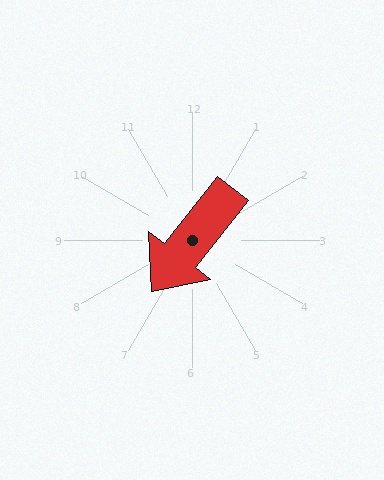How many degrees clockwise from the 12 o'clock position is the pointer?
Approximately 218 degrees.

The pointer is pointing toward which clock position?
Roughly 7 o'clock.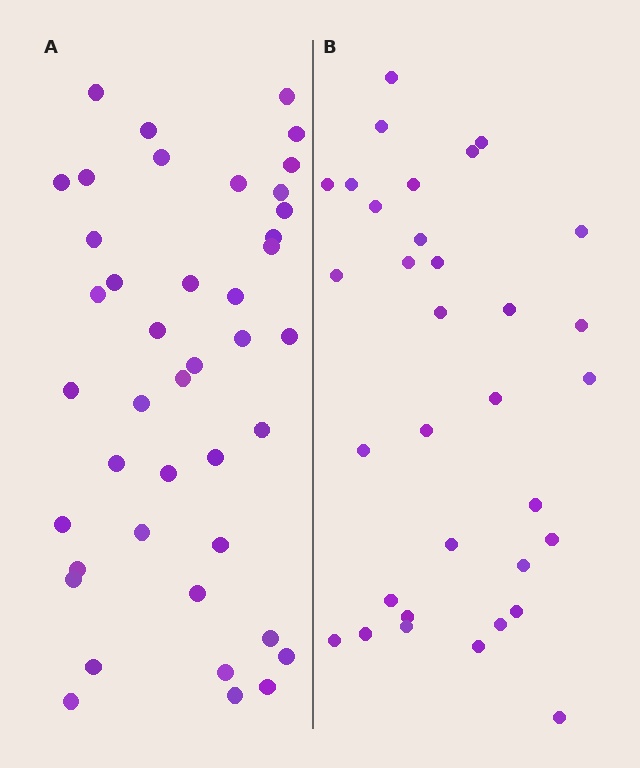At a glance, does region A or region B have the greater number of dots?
Region A (the left region) has more dots.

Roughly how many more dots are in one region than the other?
Region A has roughly 8 or so more dots than region B.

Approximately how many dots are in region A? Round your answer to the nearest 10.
About 40 dots. (The exact count is 42, which rounds to 40.)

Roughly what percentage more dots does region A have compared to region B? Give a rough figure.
About 25% more.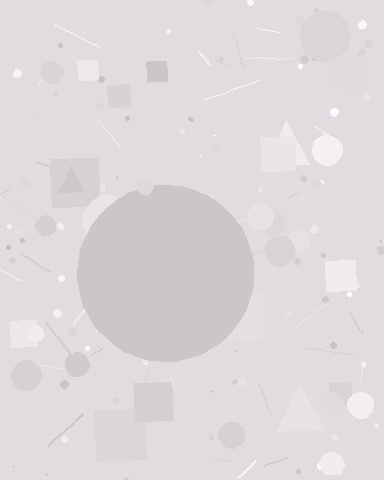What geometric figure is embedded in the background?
A circle is embedded in the background.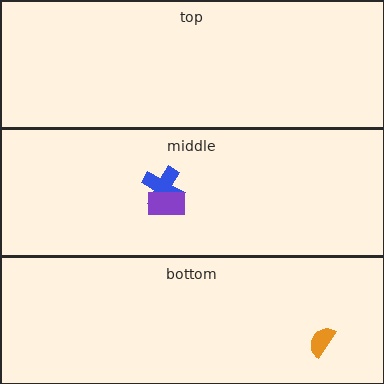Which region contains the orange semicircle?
The bottom region.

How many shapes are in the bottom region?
1.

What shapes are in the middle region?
The blue cross, the purple rectangle.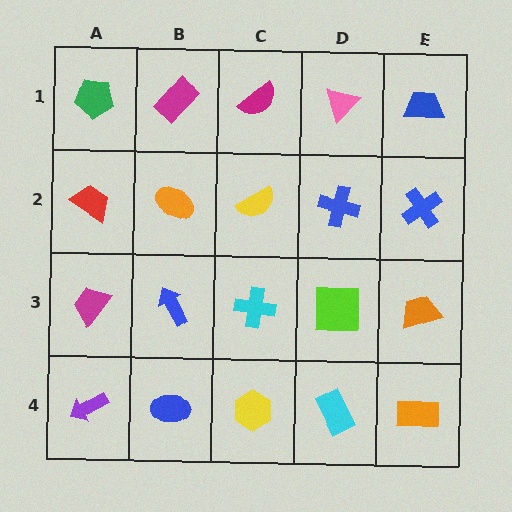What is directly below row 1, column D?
A blue cross.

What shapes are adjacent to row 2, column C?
A magenta semicircle (row 1, column C), a cyan cross (row 3, column C), an orange ellipse (row 2, column B), a blue cross (row 2, column D).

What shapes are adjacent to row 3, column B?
An orange ellipse (row 2, column B), a blue ellipse (row 4, column B), a magenta trapezoid (row 3, column A), a cyan cross (row 3, column C).